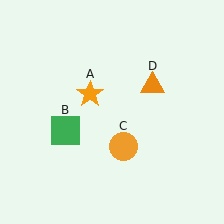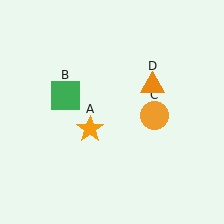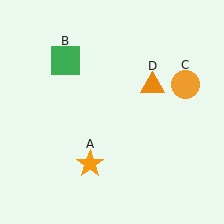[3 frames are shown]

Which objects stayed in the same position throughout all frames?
Orange triangle (object D) remained stationary.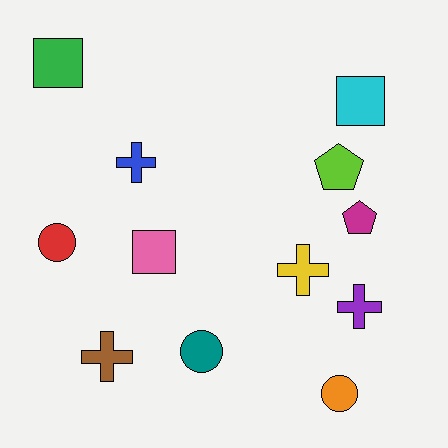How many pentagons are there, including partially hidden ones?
There are 2 pentagons.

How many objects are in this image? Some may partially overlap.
There are 12 objects.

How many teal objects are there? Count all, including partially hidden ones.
There is 1 teal object.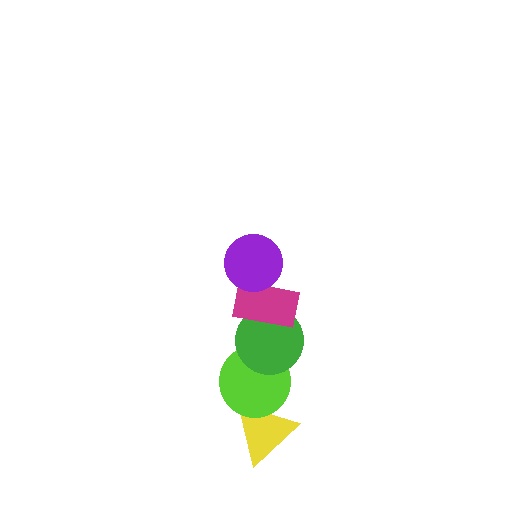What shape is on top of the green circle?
The magenta rectangle is on top of the green circle.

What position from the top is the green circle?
The green circle is 3rd from the top.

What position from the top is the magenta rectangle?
The magenta rectangle is 2nd from the top.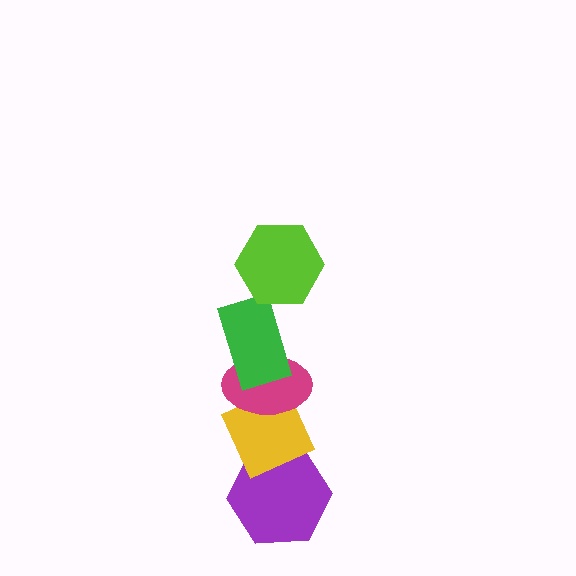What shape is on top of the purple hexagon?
The yellow diamond is on top of the purple hexagon.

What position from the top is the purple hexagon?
The purple hexagon is 5th from the top.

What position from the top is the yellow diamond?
The yellow diamond is 4th from the top.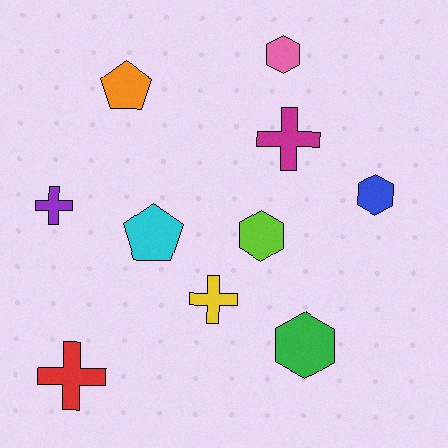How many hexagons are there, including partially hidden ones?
There are 4 hexagons.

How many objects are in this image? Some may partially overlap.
There are 10 objects.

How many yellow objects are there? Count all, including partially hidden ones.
There is 1 yellow object.